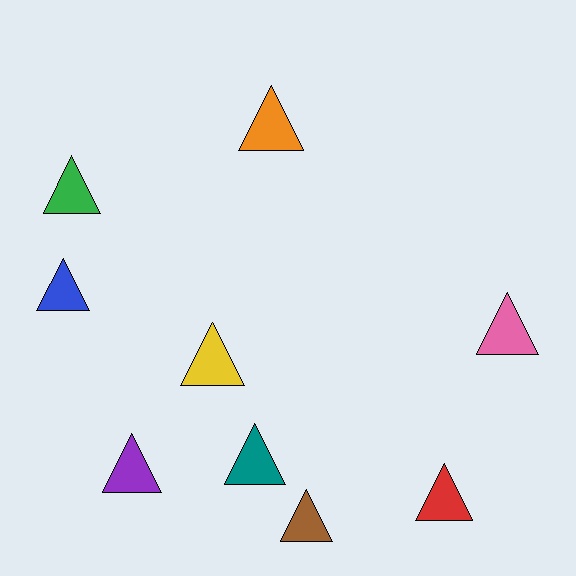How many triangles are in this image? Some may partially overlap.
There are 9 triangles.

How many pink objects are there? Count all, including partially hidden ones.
There is 1 pink object.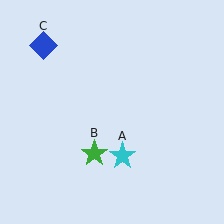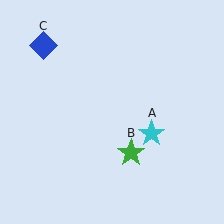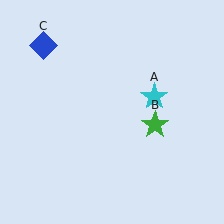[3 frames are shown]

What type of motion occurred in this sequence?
The cyan star (object A), green star (object B) rotated counterclockwise around the center of the scene.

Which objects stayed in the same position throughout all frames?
Blue diamond (object C) remained stationary.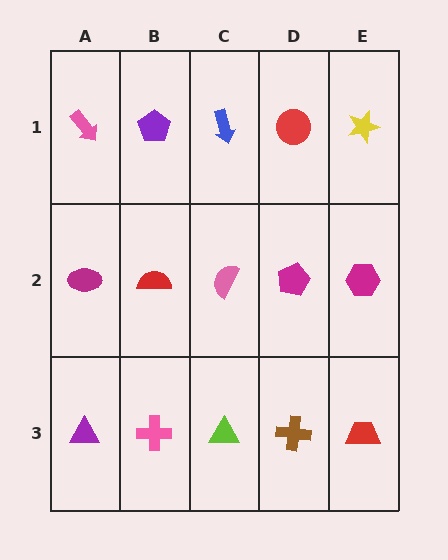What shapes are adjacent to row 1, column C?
A pink semicircle (row 2, column C), a purple pentagon (row 1, column B), a red circle (row 1, column D).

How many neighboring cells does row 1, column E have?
2.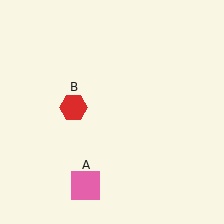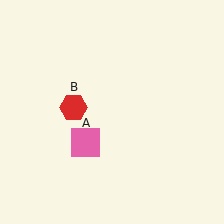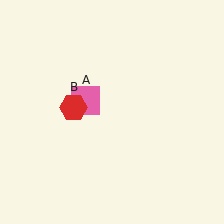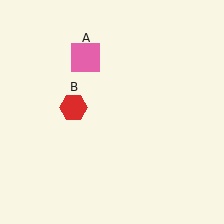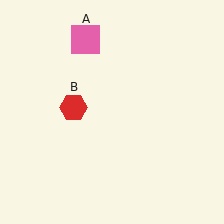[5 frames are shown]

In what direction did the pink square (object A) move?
The pink square (object A) moved up.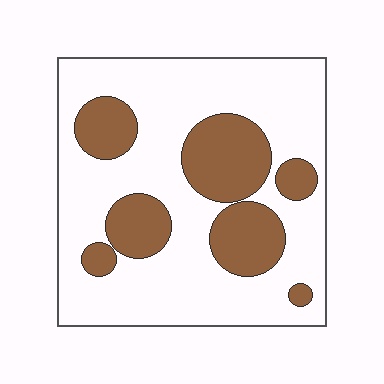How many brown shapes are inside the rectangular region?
7.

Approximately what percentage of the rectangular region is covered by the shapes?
Approximately 30%.